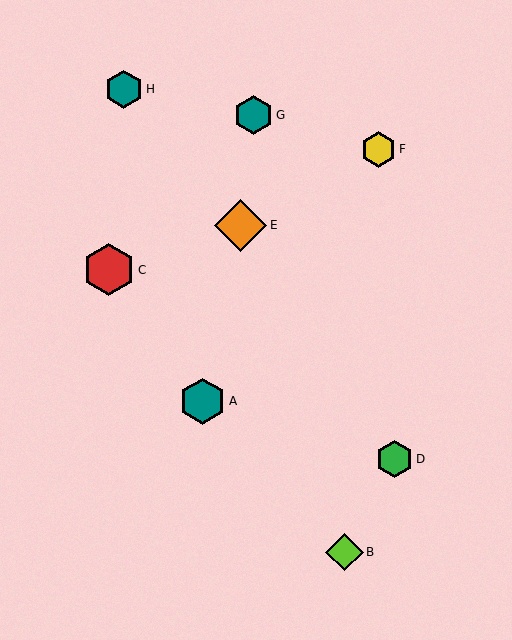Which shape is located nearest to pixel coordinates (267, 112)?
The teal hexagon (labeled G) at (253, 115) is nearest to that location.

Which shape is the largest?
The red hexagon (labeled C) is the largest.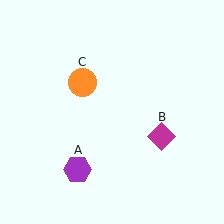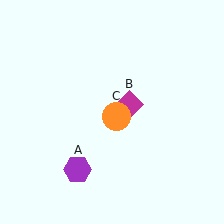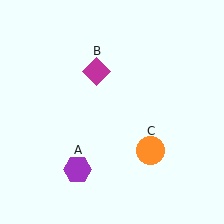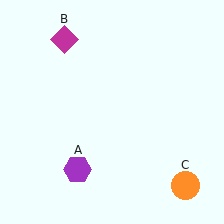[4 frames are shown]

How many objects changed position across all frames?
2 objects changed position: magenta diamond (object B), orange circle (object C).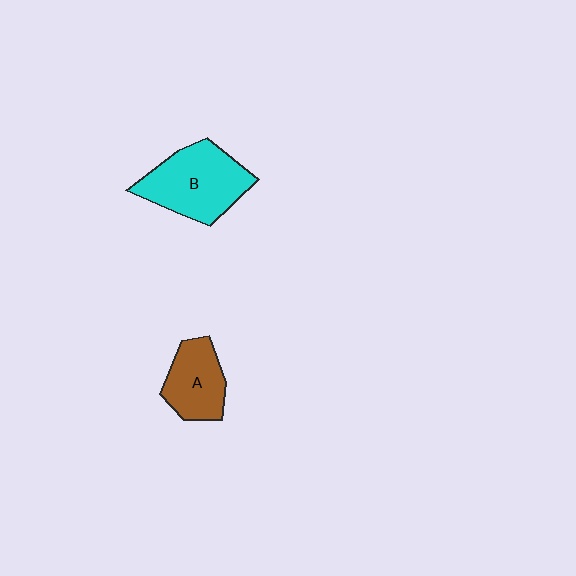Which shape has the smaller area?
Shape A (brown).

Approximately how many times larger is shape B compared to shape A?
Approximately 1.5 times.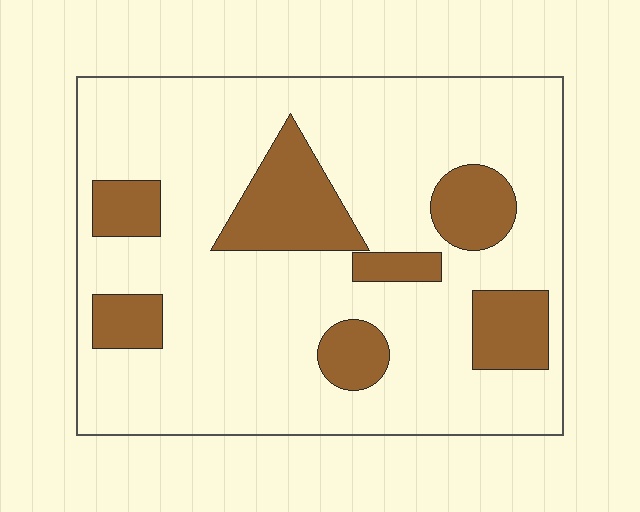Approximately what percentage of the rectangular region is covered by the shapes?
Approximately 20%.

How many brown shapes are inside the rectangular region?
7.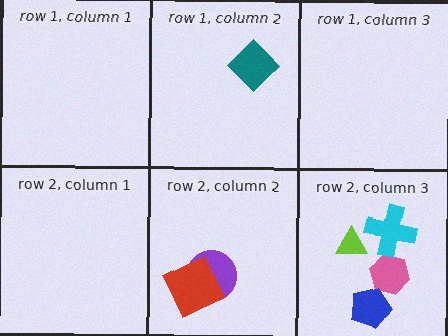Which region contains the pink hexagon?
The row 2, column 3 region.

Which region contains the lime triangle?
The row 2, column 3 region.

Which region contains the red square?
The row 2, column 2 region.